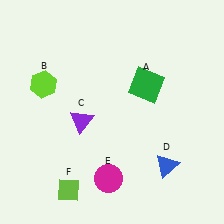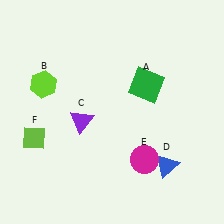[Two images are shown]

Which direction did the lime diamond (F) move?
The lime diamond (F) moved up.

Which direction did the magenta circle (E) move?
The magenta circle (E) moved right.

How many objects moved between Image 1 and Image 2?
2 objects moved between the two images.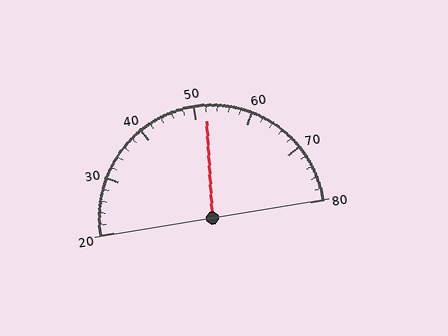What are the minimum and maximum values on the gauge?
The gauge ranges from 20 to 80.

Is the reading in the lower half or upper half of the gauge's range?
The reading is in the upper half of the range (20 to 80).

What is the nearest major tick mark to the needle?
The nearest major tick mark is 50.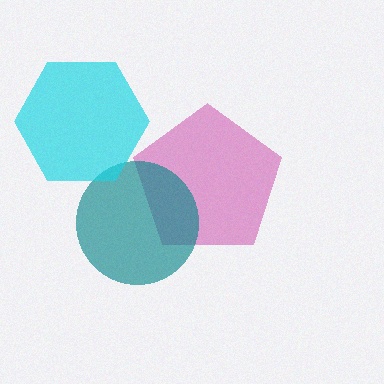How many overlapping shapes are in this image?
There are 3 overlapping shapes in the image.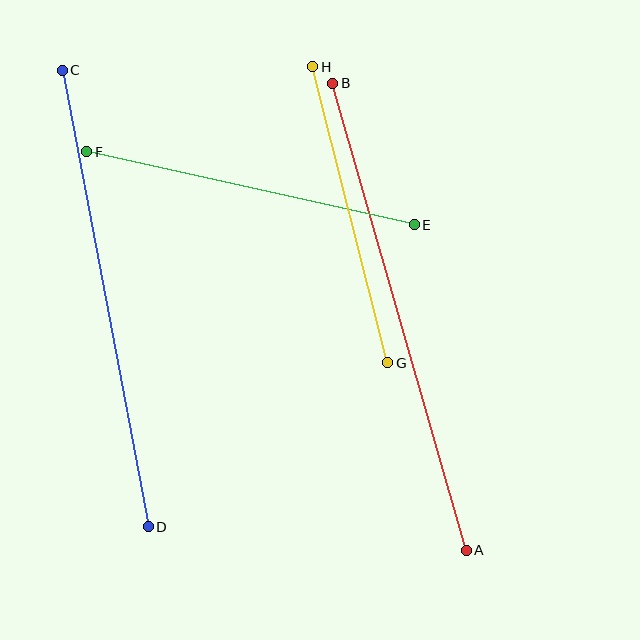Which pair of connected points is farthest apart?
Points A and B are farthest apart.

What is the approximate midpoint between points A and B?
The midpoint is at approximately (399, 317) pixels.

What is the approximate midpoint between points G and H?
The midpoint is at approximately (350, 215) pixels.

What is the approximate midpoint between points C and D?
The midpoint is at approximately (105, 298) pixels.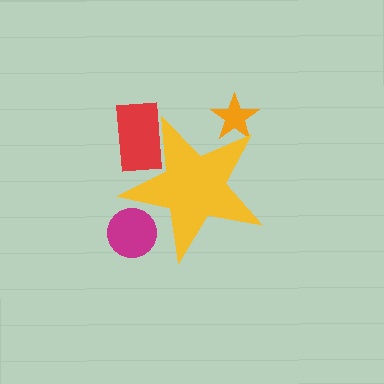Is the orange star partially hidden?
Yes, the orange star is partially hidden behind the yellow star.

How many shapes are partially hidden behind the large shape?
3 shapes are partially hidden.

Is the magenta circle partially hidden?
Yes, the magenta circle is partially hidden behind the yellow star.